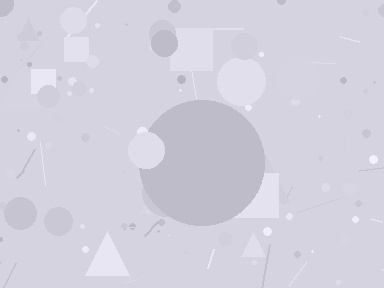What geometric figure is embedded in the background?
A circle is embedded in the background.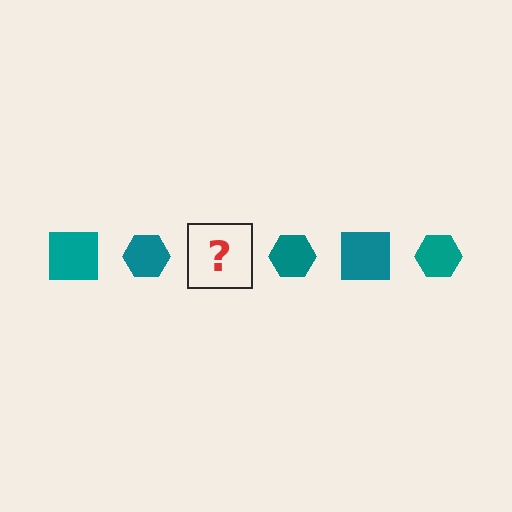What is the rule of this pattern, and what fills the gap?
The rule is that the pattern cycles through square, hexagon shapes in teal. The gap should be filled with a teal square.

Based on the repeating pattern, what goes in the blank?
The blank should be a teal square.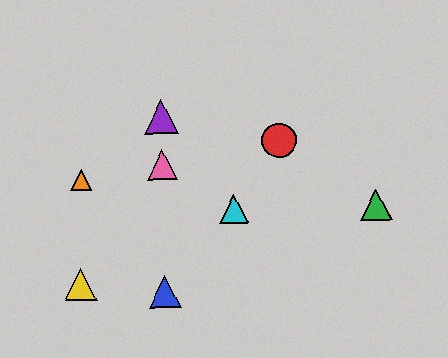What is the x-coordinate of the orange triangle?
The orange triangle is at x≈81.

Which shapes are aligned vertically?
The blue triangle, the purple triangle, the pink triangle are aligned vertically.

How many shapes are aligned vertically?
3 shapes (the blue triangle, the purple triangle, the pink triangle) are aligned vertically.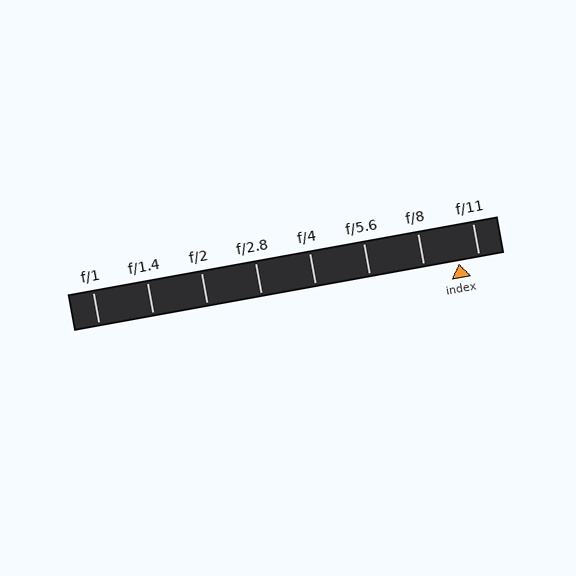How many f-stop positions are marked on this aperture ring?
There are 8 f-stop positions marked.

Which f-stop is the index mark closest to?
The index mark is closest to f/11.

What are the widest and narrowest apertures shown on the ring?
The widest aperture shown is f/1 and the narrowest is f/11.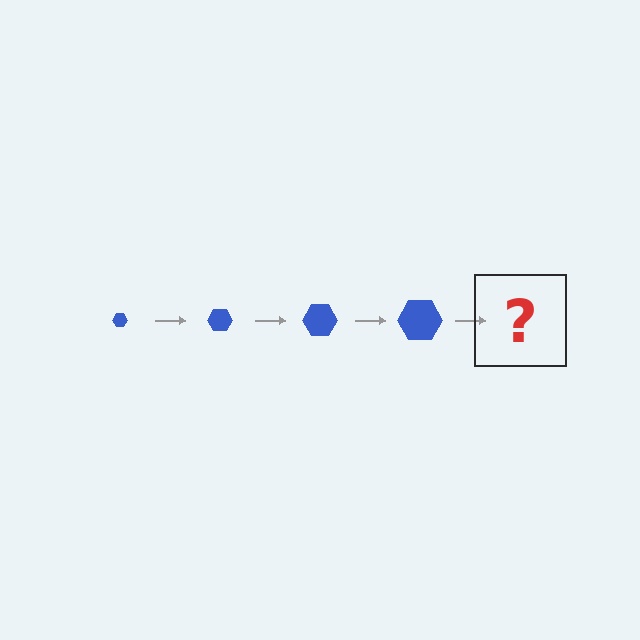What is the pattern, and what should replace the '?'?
The pattern is that the hexagon gets progressively larger each step. The '?' should be a blue hexagon, larger than the previous one.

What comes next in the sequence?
The next element should be a blue hexagon, larger than the previous one.